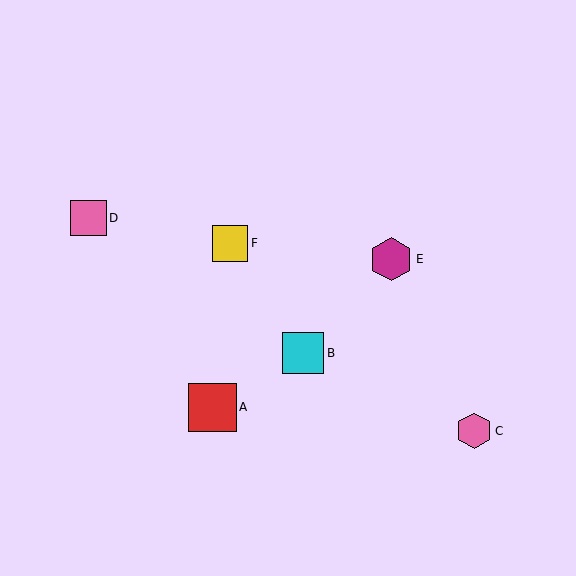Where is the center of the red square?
The center of the red square is at (212, 407).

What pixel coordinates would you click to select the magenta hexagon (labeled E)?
Click at (391, 259) to select the magenta hexagon E.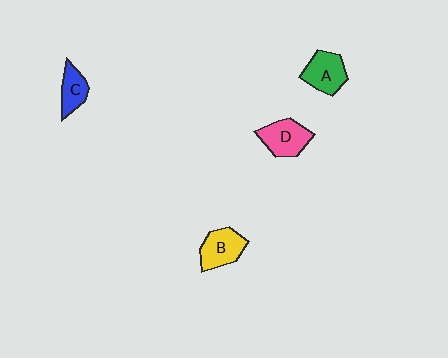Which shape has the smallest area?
Shape C (blue).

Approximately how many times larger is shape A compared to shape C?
Approximately 1.4 times.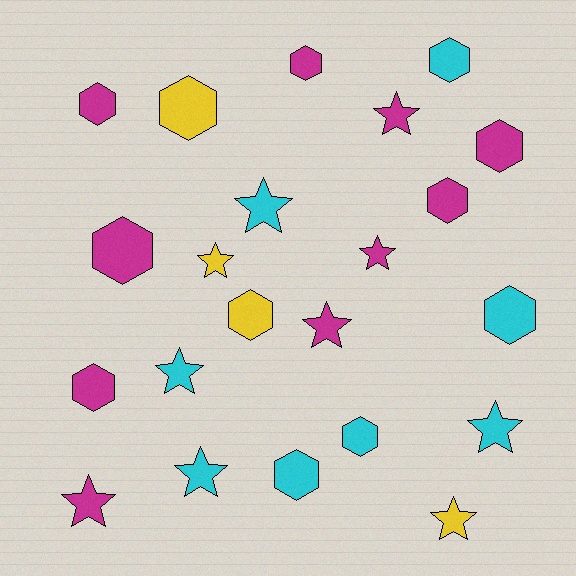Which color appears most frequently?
Magenta, with 10 objects.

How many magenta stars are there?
There are 4 magenta stars.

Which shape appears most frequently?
Hexagon, with 12 objects.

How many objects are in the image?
There are 22 objects.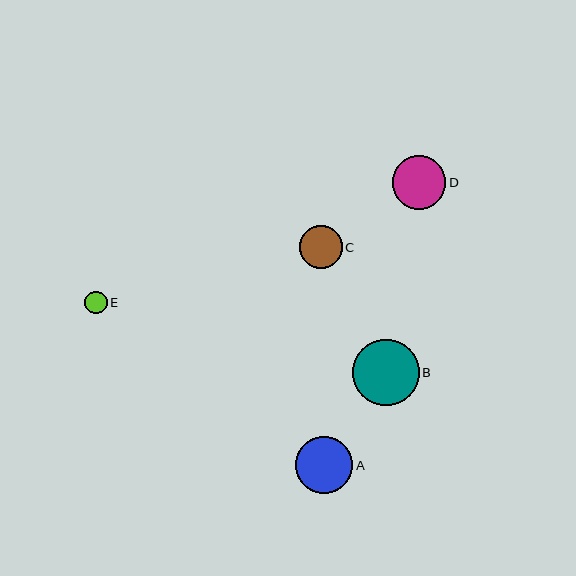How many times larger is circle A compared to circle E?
Circle A is approximately 2.5 times the size of circle E.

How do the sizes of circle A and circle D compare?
Circle A and circle D are approximately the same size.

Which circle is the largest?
Circle B is the largest with a size of approximately 67 pixels.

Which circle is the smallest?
Circle E is the smallest with a size of approximately 23 pixels.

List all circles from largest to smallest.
From largest to smallest: B, A, D, C, E.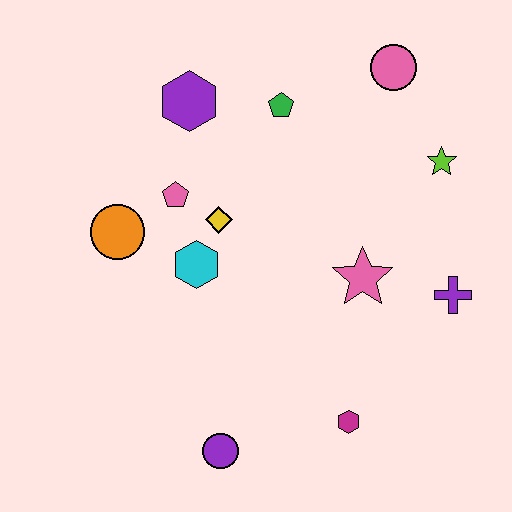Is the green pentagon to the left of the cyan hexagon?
No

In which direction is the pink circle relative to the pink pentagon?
The pink circle is to the right of the pink pentagon.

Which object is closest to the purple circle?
The magenta hexagon is closest to the purple circle.